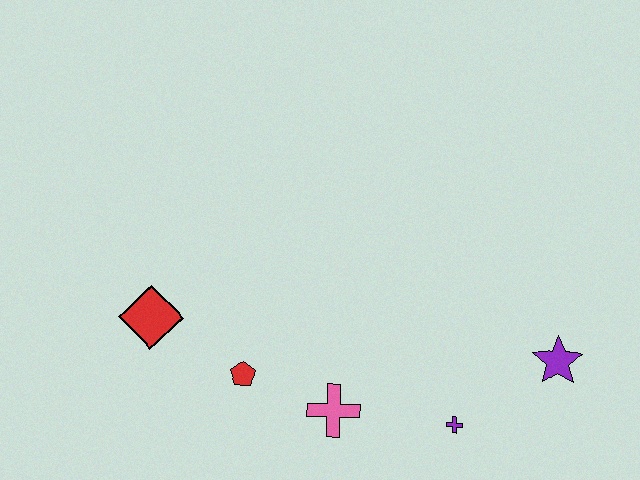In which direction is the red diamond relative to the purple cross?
The red diamond is to the left of the purple cross.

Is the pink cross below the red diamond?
Yes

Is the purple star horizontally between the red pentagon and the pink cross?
No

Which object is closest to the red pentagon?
The pink cross is closest to the red pentagon.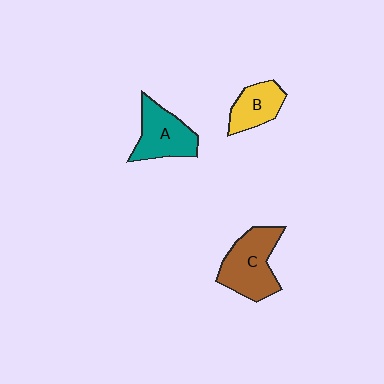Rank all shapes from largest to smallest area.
From largest to smallest: C (brown), A (teal), B (yellow).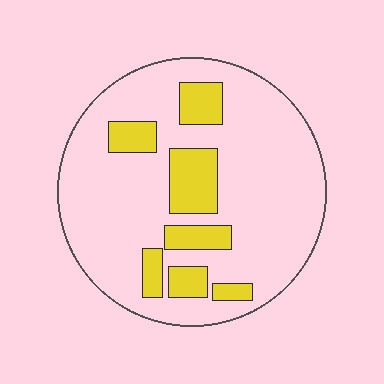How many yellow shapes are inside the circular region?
7.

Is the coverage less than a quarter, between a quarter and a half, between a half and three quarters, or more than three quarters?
Less than a quarter.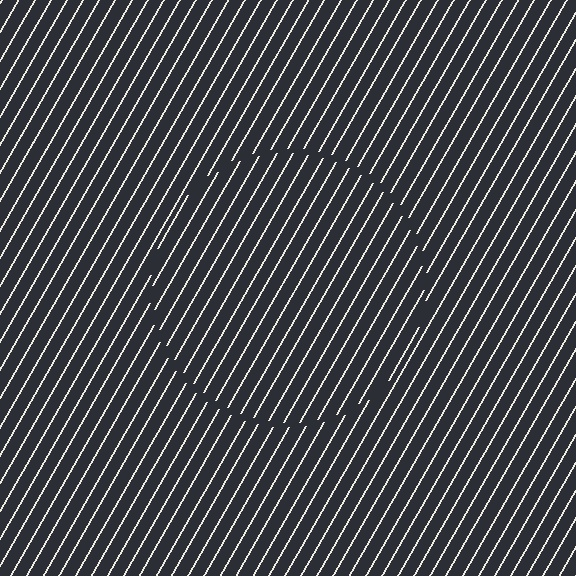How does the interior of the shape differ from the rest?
The interior of the shape contains the same grating, shifted by half a period — the contour is defined by the phase discontinuity where line-ends from the inner and outer gratings abut.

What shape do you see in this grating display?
An illusory circle. The interior of the shape contains the same grating, shifted by half a period — the contour is defined by the phase discontinuity where line-ends from the inner and outer gratings abut.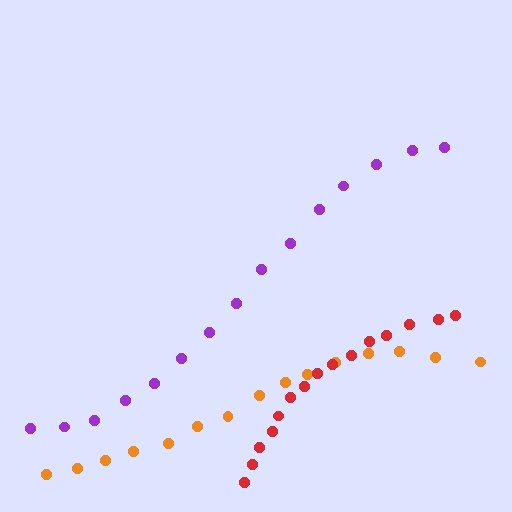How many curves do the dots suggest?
There are 3 distinct paths.